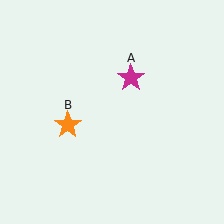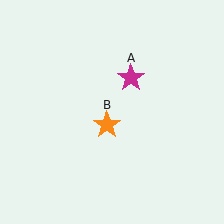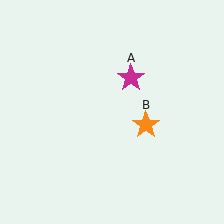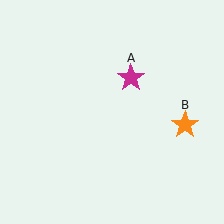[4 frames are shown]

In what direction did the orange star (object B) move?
The orange star (object B) moved right.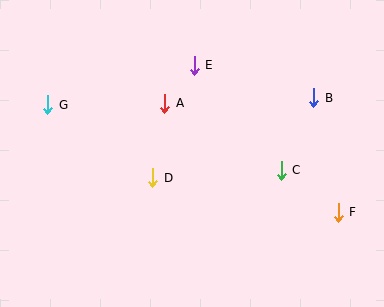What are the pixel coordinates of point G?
Point G is at (48, 105).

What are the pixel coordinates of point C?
Point C is at (281, 170).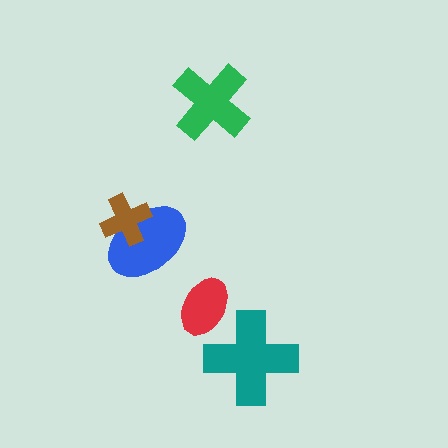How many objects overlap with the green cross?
0 objects overlap with the green cross.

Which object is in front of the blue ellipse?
The brown cross is in front of the blue ellipse.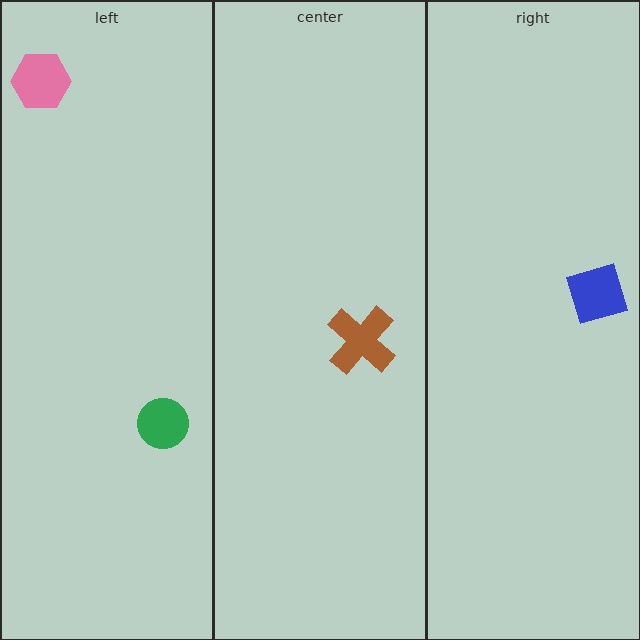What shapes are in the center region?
The brown cross.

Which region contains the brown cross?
The center region.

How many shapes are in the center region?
1.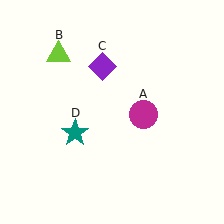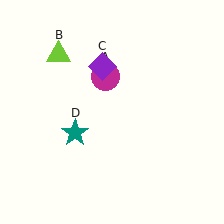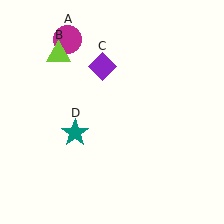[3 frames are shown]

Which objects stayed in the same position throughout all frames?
Lime triangle (object B) and purple diamond (object C) and teal star (object D) remained stationary.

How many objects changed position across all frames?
1 object changed position: magenta circle (object A).